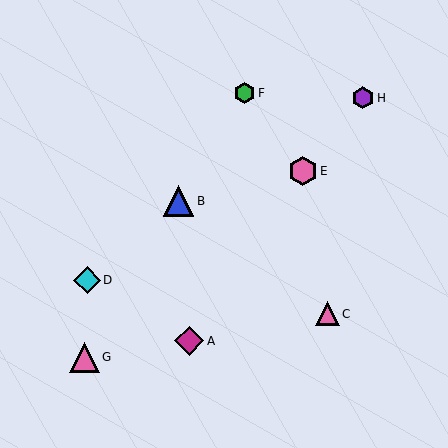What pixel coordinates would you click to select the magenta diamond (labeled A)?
Click at (189, 341) to select the magenta diamond A.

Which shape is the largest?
The blue triangle (labeled B) is the largest.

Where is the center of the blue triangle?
The center of the blue triangle is at (179, 201).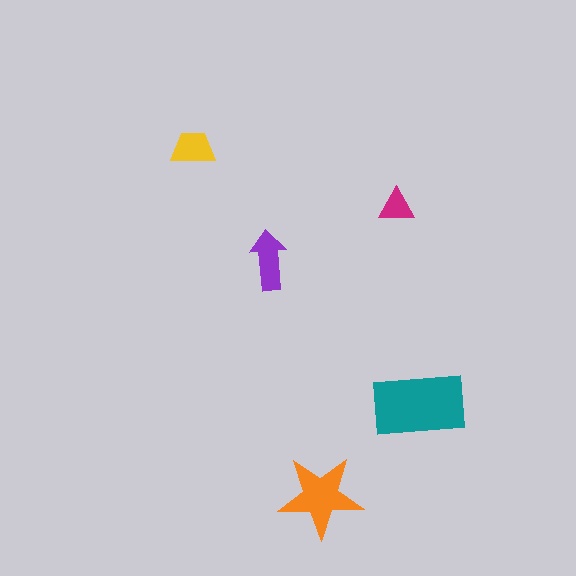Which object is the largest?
The teal rectangle.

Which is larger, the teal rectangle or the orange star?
The teal rectangle.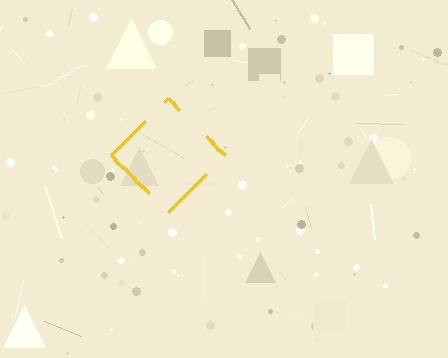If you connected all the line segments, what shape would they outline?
They would outline a diamond.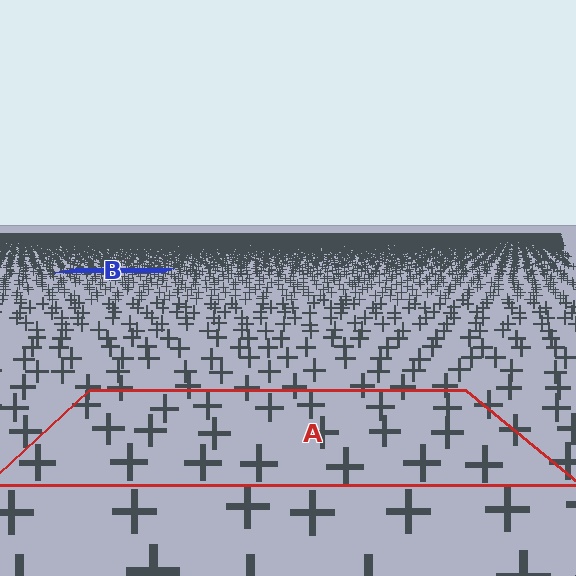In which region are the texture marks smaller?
The texture marks are smaller in region B, because it is farther away.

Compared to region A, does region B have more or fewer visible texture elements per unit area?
Region B has more texture elements per unit area — they are packed more densely because it is farther away.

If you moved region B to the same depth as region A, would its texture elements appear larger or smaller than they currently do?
They would appear larger. At a closer depth, the same texture elements are projected at a bigger on-screen size.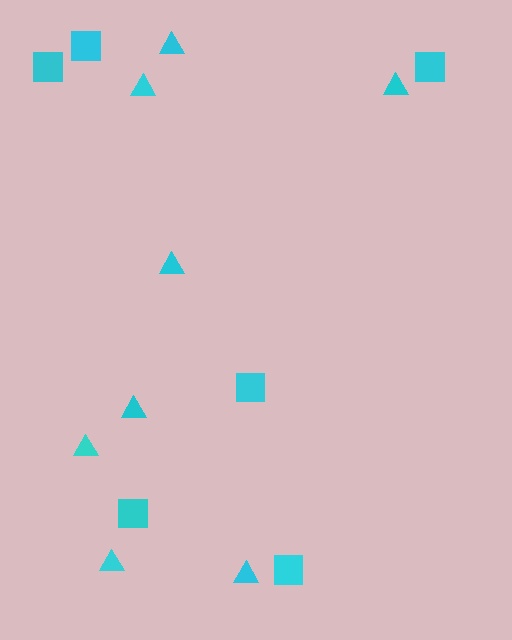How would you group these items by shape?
There are 2 groups: one group of triangles (8) and one group of squares (6).